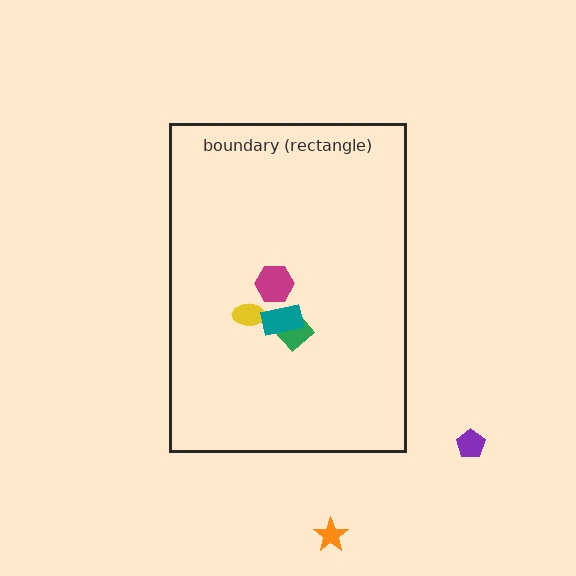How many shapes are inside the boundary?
4 inside, 2 outside.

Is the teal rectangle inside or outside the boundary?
Inside.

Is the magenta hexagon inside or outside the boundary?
Inside.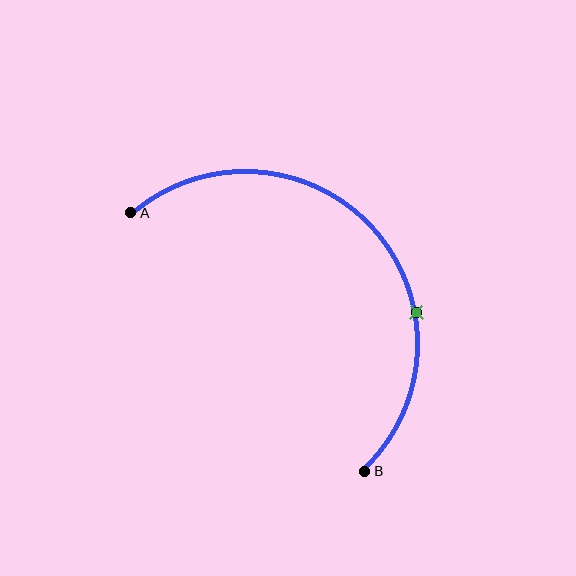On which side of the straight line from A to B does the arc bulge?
The arc bulges above and to the right of the straight line connecting A and B.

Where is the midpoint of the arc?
The arc midpoint is the point on the curve farthest from the straight line joining A and B. It sits above and to the right of that line.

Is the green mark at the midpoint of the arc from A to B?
No. The green mark lies on the arc but is closer to endpoint B. The arc midpoint would be at the point on the curve equidistant along the arc from both A and B.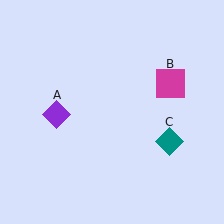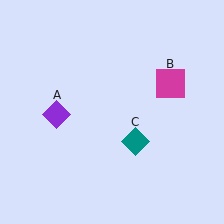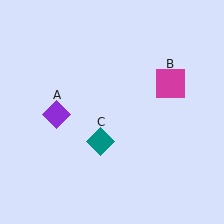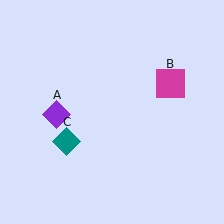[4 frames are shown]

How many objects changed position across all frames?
1 object changed position: teal diamond (object C).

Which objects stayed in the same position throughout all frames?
Purple diamond (object A) and magenta square (object B) remained stationary.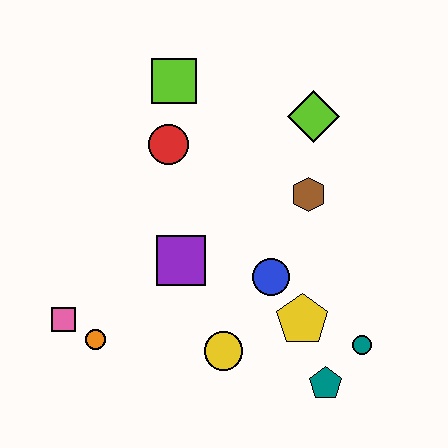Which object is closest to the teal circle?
The teal pentagon is closest to the teal circle.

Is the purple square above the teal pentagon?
Yes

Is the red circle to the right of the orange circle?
Yes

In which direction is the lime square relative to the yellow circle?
The lime square is above the yellow circle.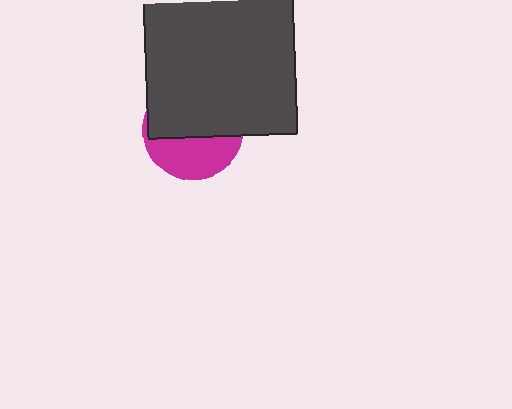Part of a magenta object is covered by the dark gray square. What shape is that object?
It is a circle.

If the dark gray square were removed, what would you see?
You would see the complete magenta circle.